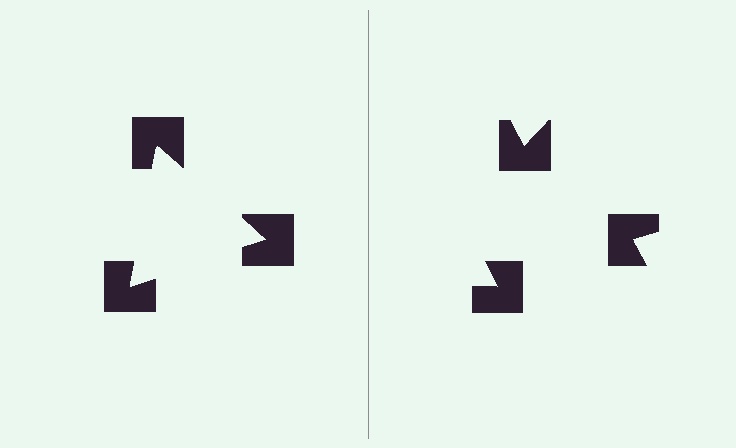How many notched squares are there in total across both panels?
6 — 3 on each side.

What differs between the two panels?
The notched squares are positioned identically on both sides; only the wedge orientations differ. On the left they align to a triangle; on the right they are misaligned.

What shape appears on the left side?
An illusory triangle.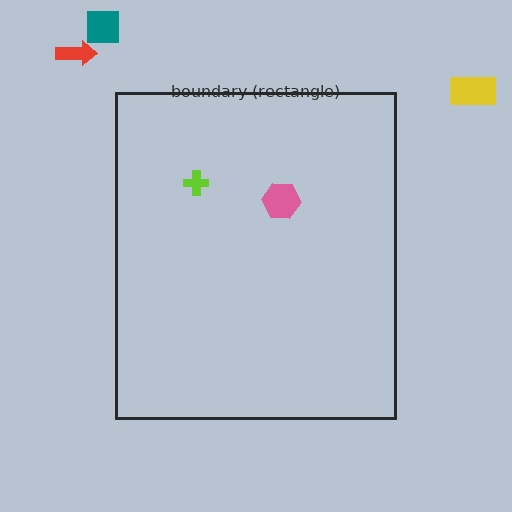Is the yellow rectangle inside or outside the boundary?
Outside.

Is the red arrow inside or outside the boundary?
Outside.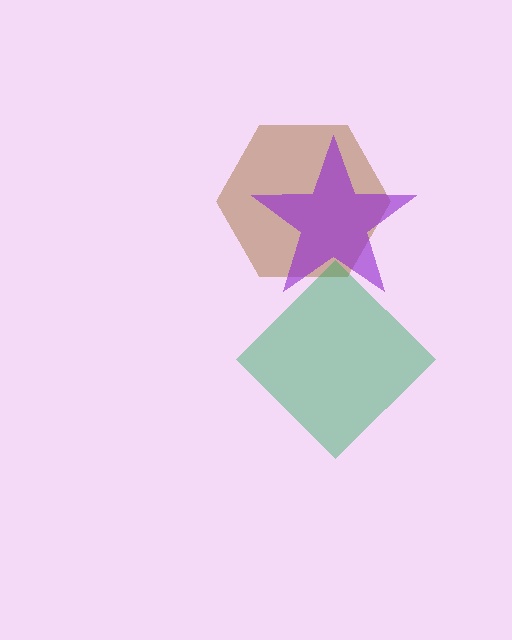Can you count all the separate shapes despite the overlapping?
Yes, there are 3 separate shapes.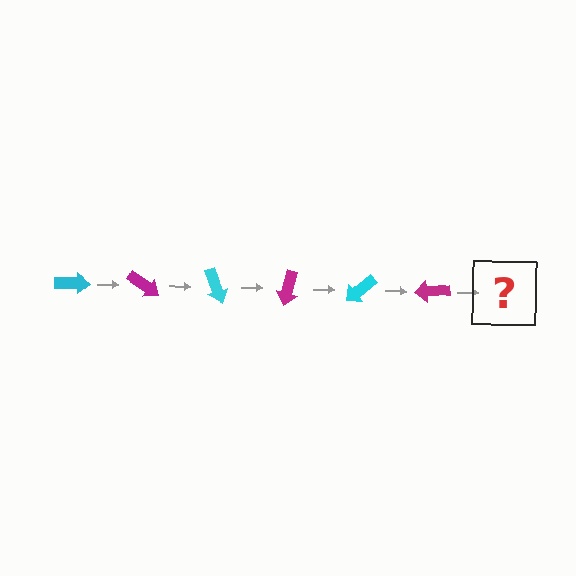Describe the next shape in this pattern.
It should be a cyan arrow, rotated 210 degrees from the start.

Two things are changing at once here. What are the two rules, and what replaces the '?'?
The two rules are that it rotates 35 degrees each step and the color cycles through cyan and magenta. The '?' should be a cyan arrow, rotated 210 degrees from the start.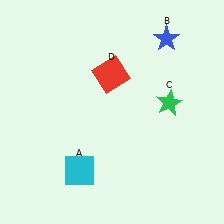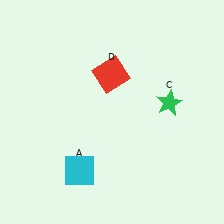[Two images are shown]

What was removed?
The blue star (B) was removed in Image 2.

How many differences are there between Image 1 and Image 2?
There is 1 difference between the two images.